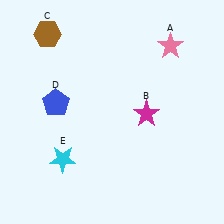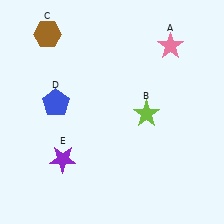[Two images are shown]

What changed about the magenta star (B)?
In Image 1, B is magenta. In Image 2, it changed to lime.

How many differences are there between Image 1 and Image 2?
There are 2 differences between the two images.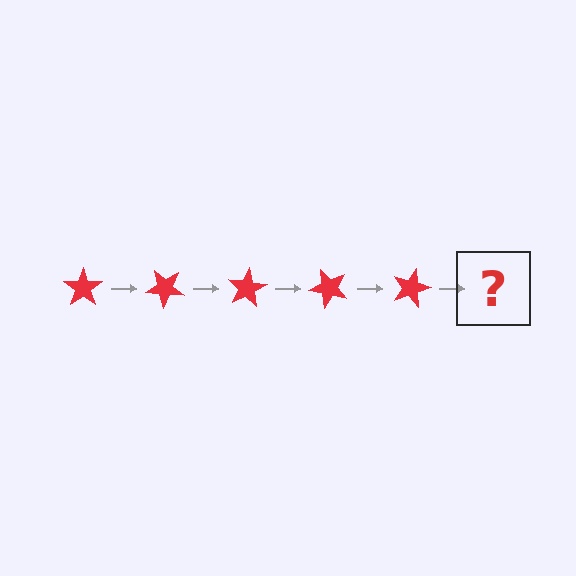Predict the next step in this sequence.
The next step is a red star rotated 200 degrees.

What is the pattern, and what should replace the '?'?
The pattern is that the star rotates 40 degrees each step. The '?' should be a red star rotated 200 degrees.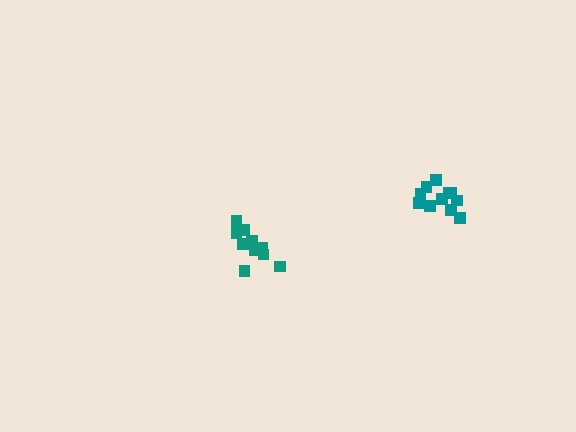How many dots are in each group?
Group 1: 11 dots, Group 2: 10 dots (21 total).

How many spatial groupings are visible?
There are 2 spatial groupings.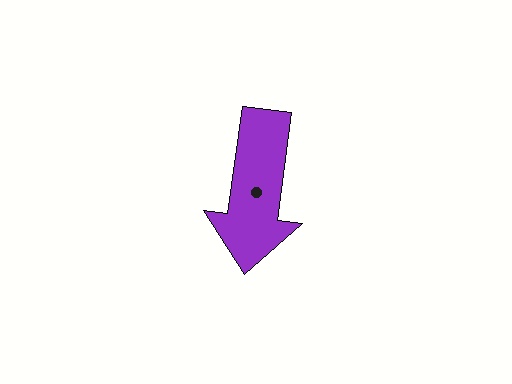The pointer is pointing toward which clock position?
Roughly 6 o'clock.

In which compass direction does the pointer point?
South.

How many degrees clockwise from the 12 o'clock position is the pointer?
Approximately 188 degrees.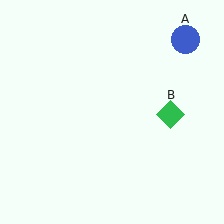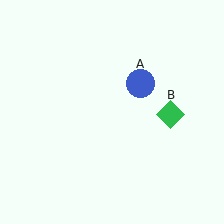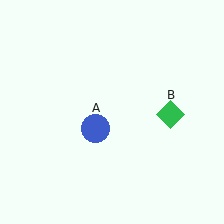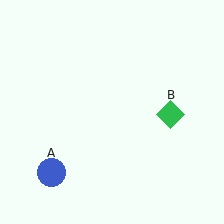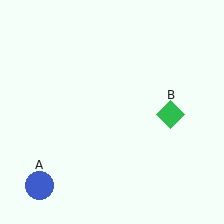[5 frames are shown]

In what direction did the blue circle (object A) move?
The blue circle (object A) moved down and to the left.